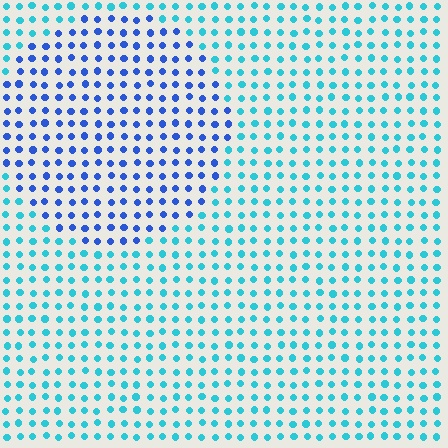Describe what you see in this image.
The image is filled with small cyan elements in a uniform arrangement. A circle-shaped region is visible where the elements are tinted to a slightly different hue, forming a subtle color boundary.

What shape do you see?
I see a circle.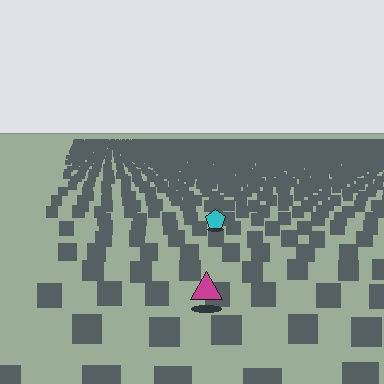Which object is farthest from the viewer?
The cyan pentagon is farthest from the viewer. It appears smaller and the ground texture around it is denser.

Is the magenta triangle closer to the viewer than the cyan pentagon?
Yes. The magenta triangle is closer — you can tell from the texture gradient: the ground texture is coarser near it.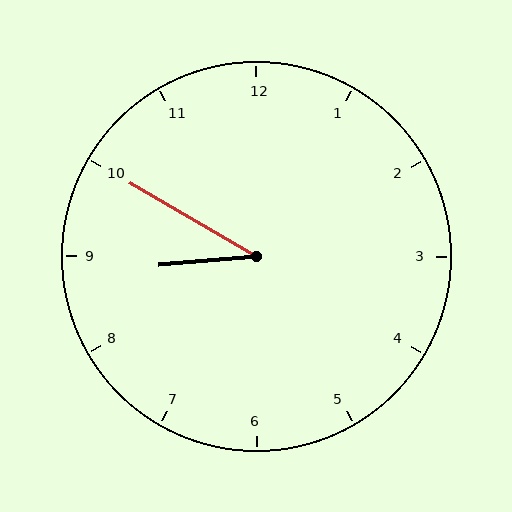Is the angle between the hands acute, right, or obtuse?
It is acute.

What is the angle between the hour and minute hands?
Approximately 35 degrees.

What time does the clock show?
8:50.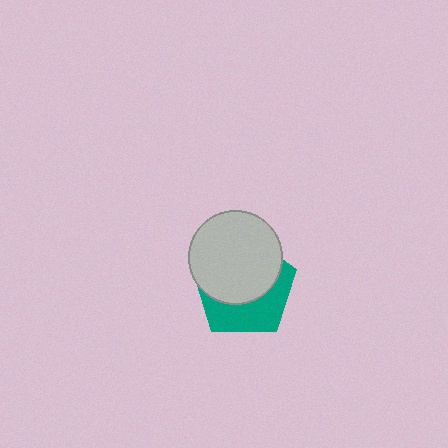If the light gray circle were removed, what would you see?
You would see the complete teal pentagon.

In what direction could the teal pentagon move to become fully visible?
The teal pentagon could move down. That would shift it out from behind the light gray circle entirely.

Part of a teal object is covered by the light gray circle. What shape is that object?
It is a pentagon.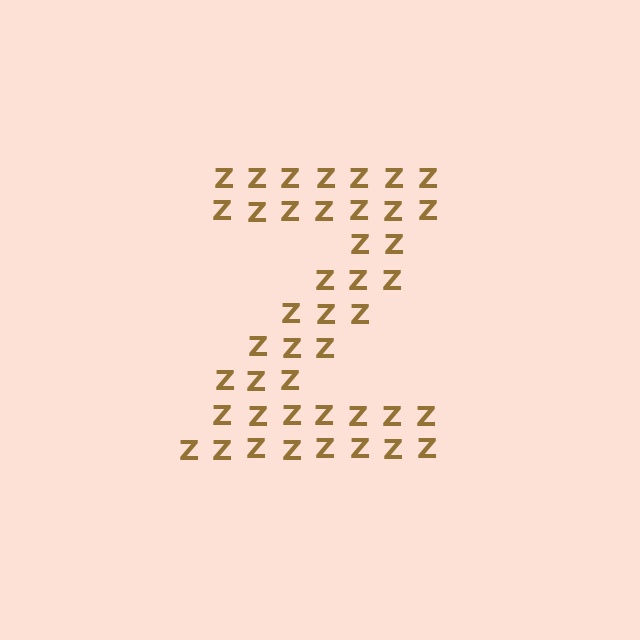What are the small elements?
The small elements are letter Z's.